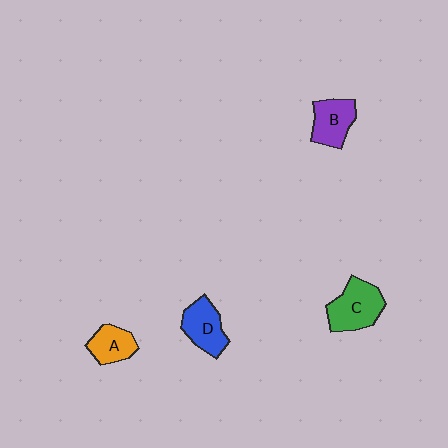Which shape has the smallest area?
Shape A (orange).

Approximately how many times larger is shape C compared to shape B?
Approximately 1.3 times.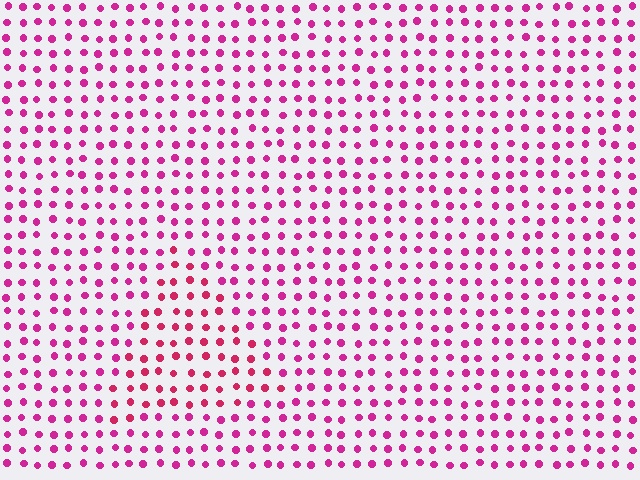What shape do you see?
I see a triangle.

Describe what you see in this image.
The image is filled with small magenta elements in a uniform arrangement. A triangle-shaped region is visible where the elements are tinted to a slightly different hue, forming a subtle color boundary.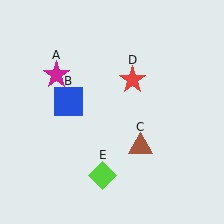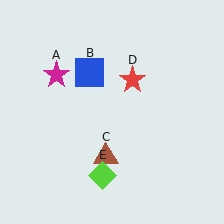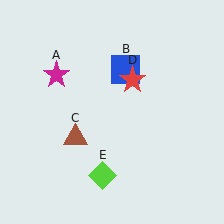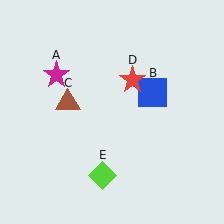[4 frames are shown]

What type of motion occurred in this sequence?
The blue square (object B), brown triangle (object C) rotated clockwise around the center of the scene.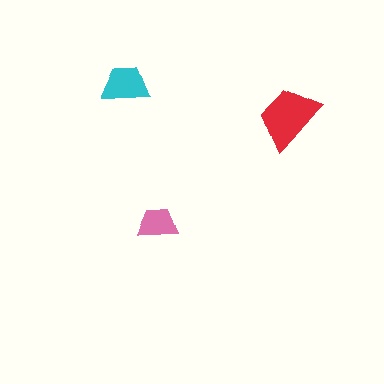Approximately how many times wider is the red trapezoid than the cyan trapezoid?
About 1.5 times wider.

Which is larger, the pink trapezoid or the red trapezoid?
The red one.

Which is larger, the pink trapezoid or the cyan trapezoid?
The cyan one.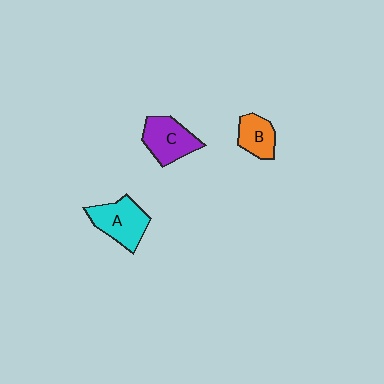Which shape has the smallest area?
Shape B (orange).